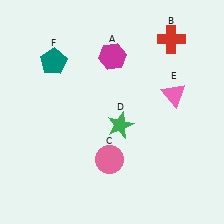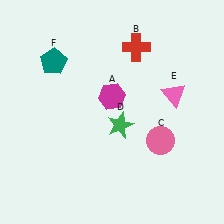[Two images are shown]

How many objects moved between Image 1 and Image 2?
3 objects moved between the two images.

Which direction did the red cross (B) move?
The red cross (B) moved left.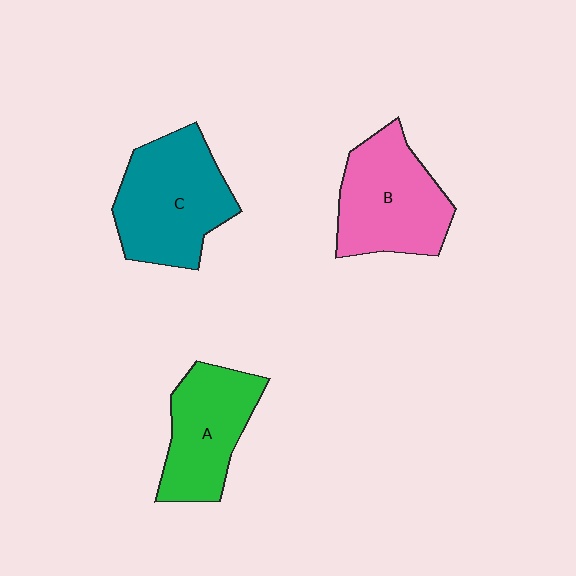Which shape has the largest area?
Shape C (teal).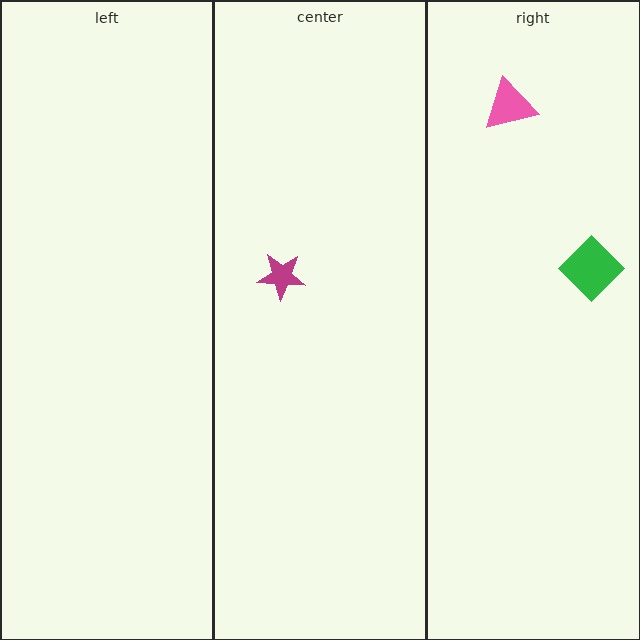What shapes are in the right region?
The pink triangle, the green diamond.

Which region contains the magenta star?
The center region.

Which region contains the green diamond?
The right region.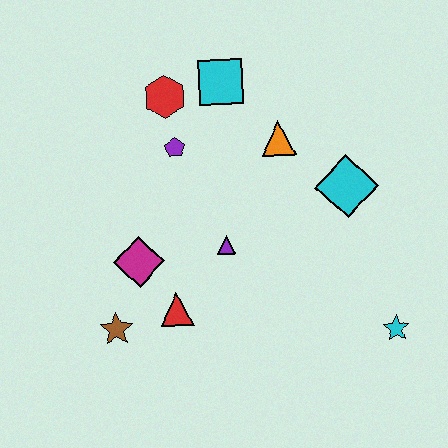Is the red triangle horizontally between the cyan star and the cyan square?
No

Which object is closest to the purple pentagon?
The red hexagon is closest to the purple pentagon.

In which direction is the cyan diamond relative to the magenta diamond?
The cyan diamond is to the right of the magenta diamond.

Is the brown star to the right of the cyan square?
No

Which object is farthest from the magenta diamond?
The cyan star is farthest from the magenta diamond.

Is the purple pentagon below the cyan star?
No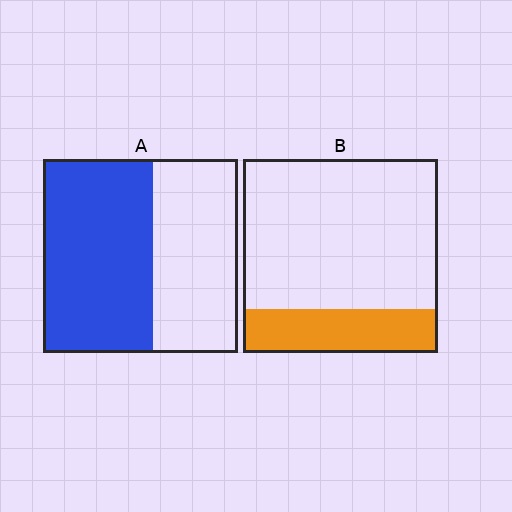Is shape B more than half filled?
No.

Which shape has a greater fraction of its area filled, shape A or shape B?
Shape A.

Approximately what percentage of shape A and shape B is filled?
A is approximately 55% and B is approximately 25%.